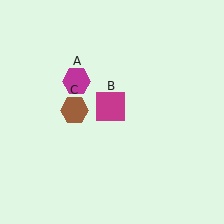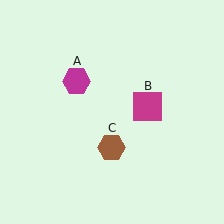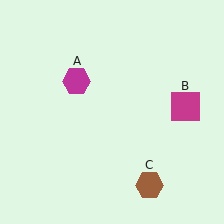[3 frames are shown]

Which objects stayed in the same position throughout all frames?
Magenta hexagon (object A) remained stationary.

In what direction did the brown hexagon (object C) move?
The brown hexagon (object C) moved down and to the right.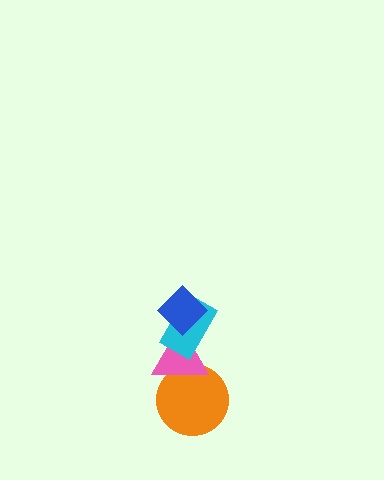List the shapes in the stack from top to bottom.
From top to bottom: the blue diamond, the cyan rectangle, the pink triangle, the orange circle.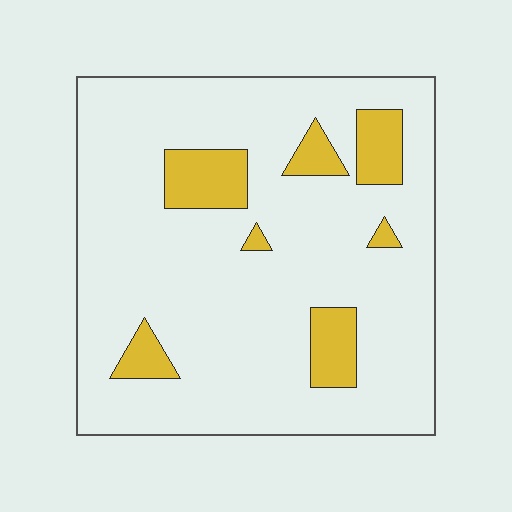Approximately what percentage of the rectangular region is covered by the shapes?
Approximately 15%.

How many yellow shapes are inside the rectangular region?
7.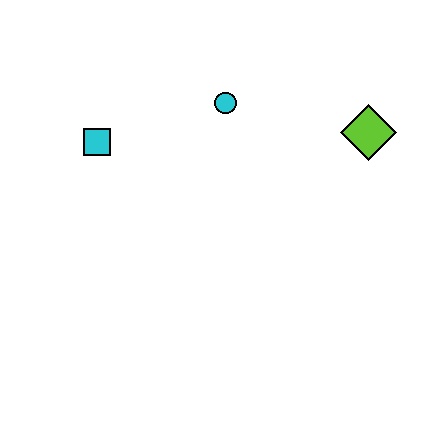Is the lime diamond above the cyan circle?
No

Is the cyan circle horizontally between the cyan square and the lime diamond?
Yes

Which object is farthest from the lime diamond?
The cyan square is farthest from the lime diamond.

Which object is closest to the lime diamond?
The cyan circle is closest to the lime diamond.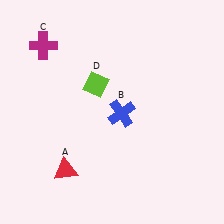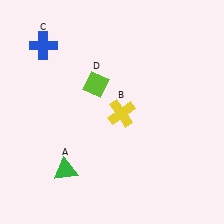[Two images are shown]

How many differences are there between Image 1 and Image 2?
There are 3 differences between the two images.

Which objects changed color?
A changed from red to green. B changed from blue to yellow. C changed from magenta to blue.